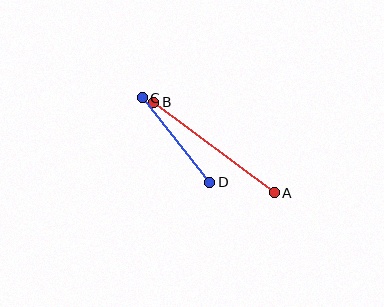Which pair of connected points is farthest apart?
Points A and B are farthest apart.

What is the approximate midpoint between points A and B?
The midpoint is at approximately (214, 147) pixels.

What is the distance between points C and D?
The distance is approximately 108 pixels.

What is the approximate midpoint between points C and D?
The midpoint is at approximately (176, 140) pixels.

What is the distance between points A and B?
The distance is approximately 151 pixels.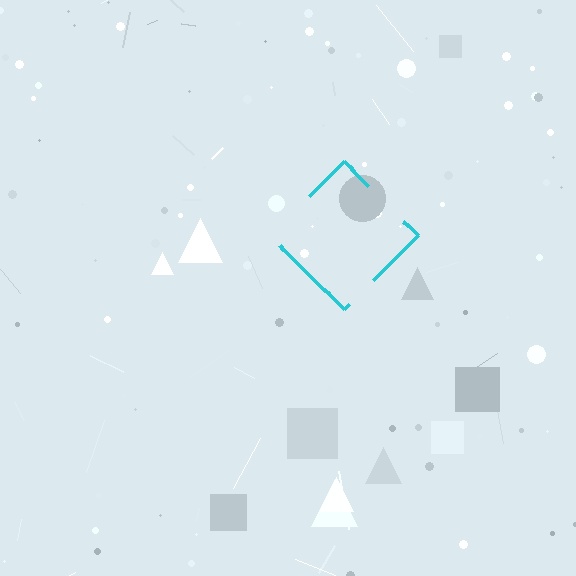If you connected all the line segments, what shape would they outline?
They would outline a diamond.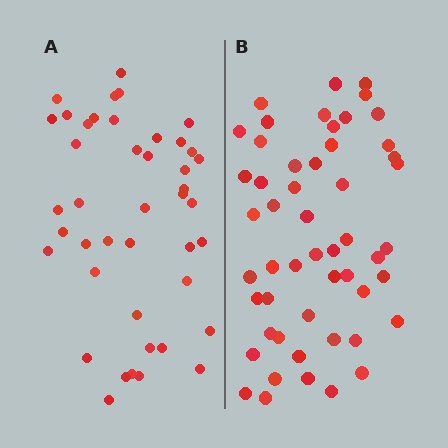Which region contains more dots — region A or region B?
Region B (the right region) has more dots.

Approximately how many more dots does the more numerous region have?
Region B has roughly 8 or so more dots than region A.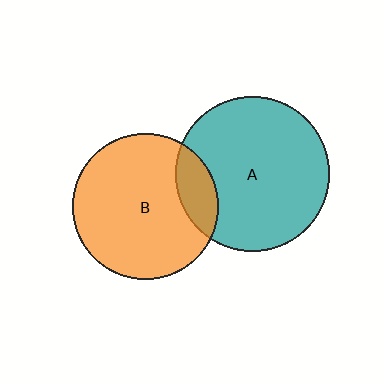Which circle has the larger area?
Circle A (teal).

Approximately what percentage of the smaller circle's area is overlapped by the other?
Approximately 15%.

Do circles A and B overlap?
Yes.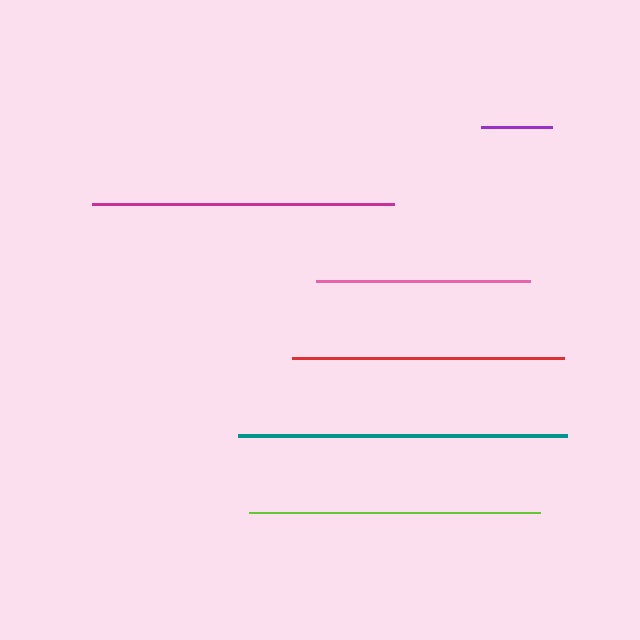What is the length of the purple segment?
The purple segment is approximately 71 pixels long.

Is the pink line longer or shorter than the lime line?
The lime line is longer than the pink line.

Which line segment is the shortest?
The purple line is the shortest at approximately 71 pixels.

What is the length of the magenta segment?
The magenta segment is approximately 302 pixels long.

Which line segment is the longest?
The teal line is the longest at approximately 329 pixels.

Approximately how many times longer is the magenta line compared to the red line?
The magenta line is approximately 1.1 times the length of the red line.